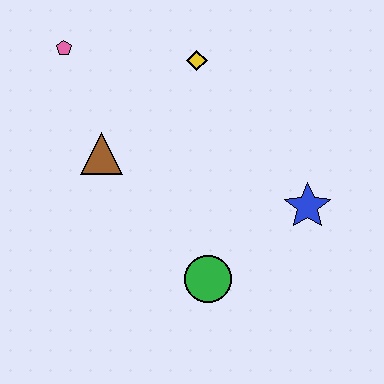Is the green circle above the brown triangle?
No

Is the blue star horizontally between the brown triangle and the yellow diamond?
No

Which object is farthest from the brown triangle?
The blue star is farthest from the brown triangle.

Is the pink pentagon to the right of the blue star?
No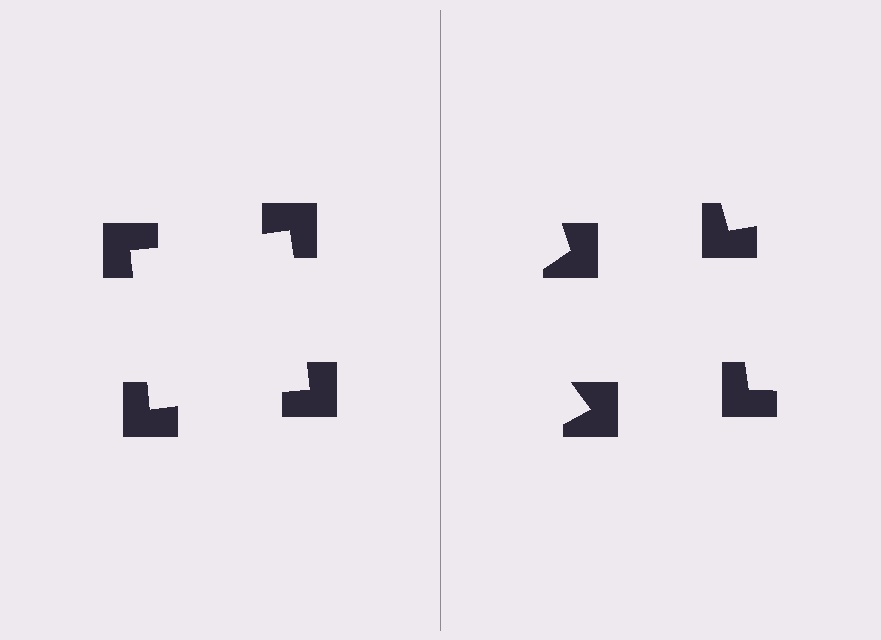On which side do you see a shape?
An illusory square appears on the left side. On the right side the wedge cuts are rotated, so no coherent shape forms.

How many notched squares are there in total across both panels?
8 — 4 on each side.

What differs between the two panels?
The notched squares are positioned identically on both sides; only the wedge orientations differ. On the left they align to a square; on the right they are misaligned.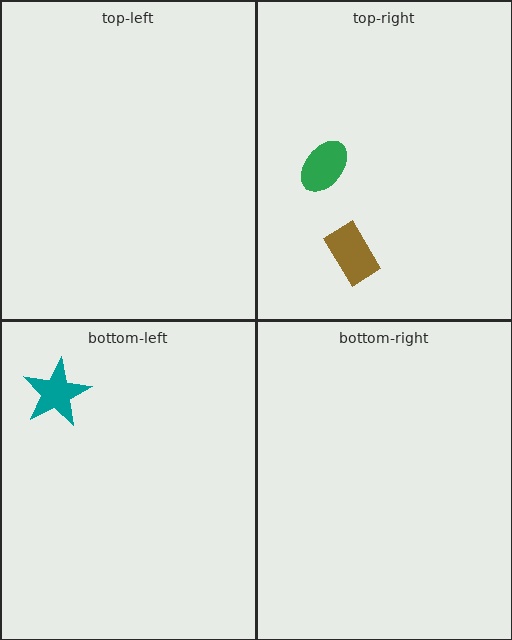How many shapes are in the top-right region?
2.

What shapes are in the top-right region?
The green ellipse, the brown rectangle.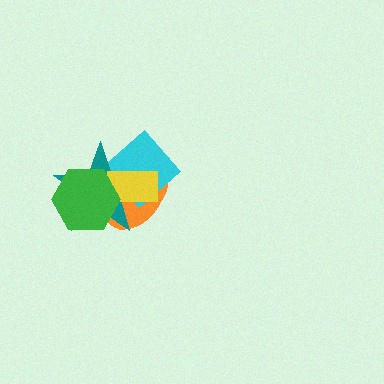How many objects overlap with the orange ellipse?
4 objects overlap with the orange ellipse.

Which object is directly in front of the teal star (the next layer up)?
The yellow rectangle is directly in front of the teal star.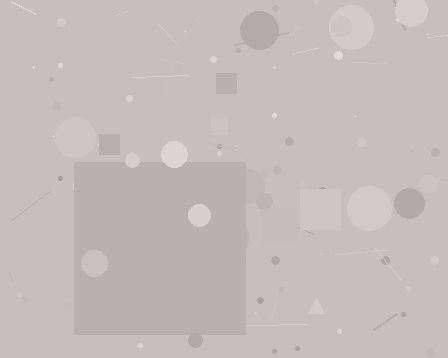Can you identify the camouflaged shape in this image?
The camouflaged shape is a square.